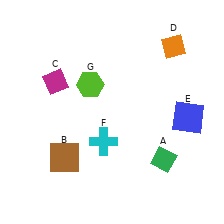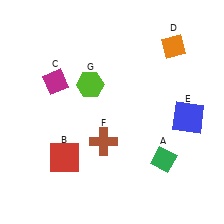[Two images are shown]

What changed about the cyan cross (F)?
In Image 1, F is cyan. In Image 2, it changed to brown.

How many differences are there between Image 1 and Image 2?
There are 2 differences between the two images.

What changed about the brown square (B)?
In Image 1, B is brown. In Image 2, it changed to red.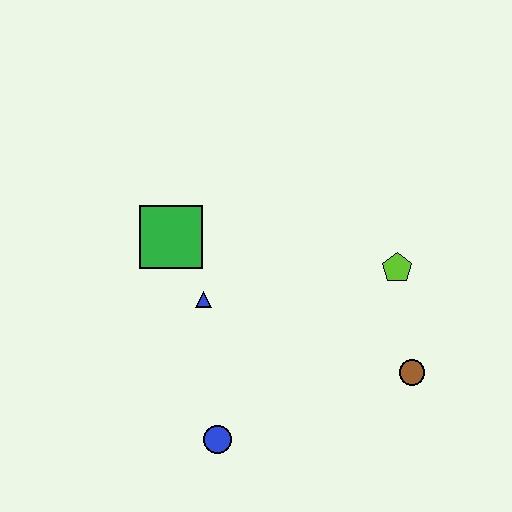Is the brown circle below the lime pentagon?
Yes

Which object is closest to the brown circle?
The lime pentagon is closest to the brown circle.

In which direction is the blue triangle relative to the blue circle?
The blue triangle is above the blue circle.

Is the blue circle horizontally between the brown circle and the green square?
Yes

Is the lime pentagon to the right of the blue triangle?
Yes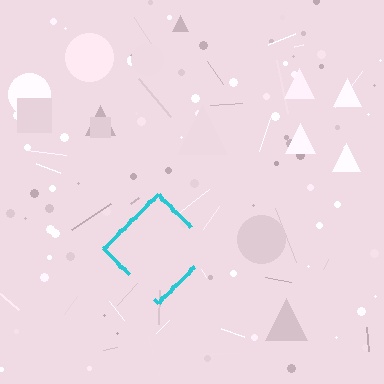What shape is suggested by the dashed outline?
The dashed outline suggests a diamond.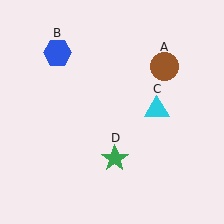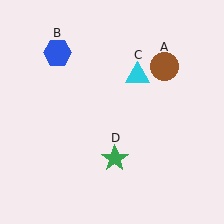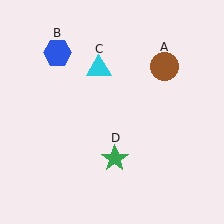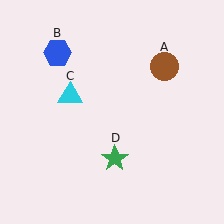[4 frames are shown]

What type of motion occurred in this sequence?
The cyan triangle (object C) rotated counterclockwise around the center of the scene.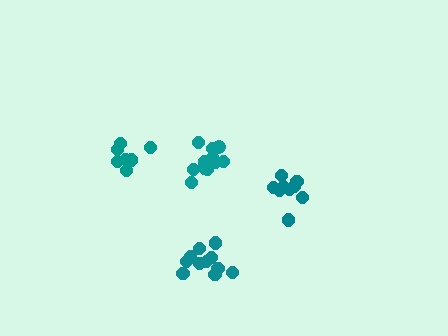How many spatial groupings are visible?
There are 4 spatial groupings.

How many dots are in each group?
Group 1: 8 dots, Group 2: 11 dots, Group 3: 13 dots, Group 4: 9 dots (41 total).